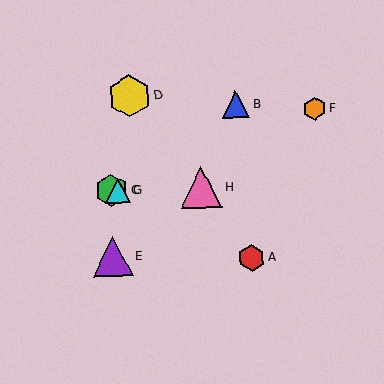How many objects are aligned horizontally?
3 objects (C, G, H) are aligned horizontally.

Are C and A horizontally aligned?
No, C is at y≈190 and A is at y≈258.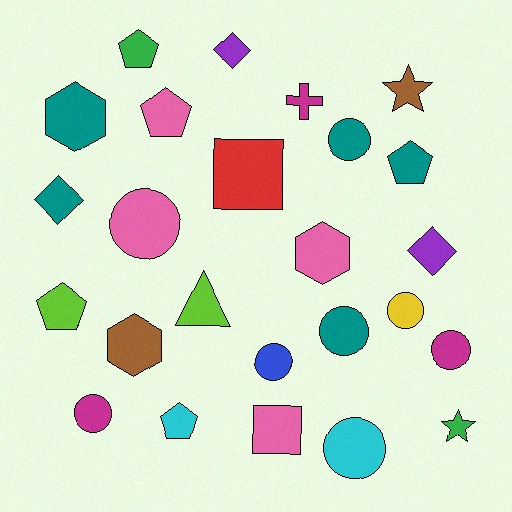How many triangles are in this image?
There is 1 triangle.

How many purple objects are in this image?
There are 2 purple objects.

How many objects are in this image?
There are 25 objects.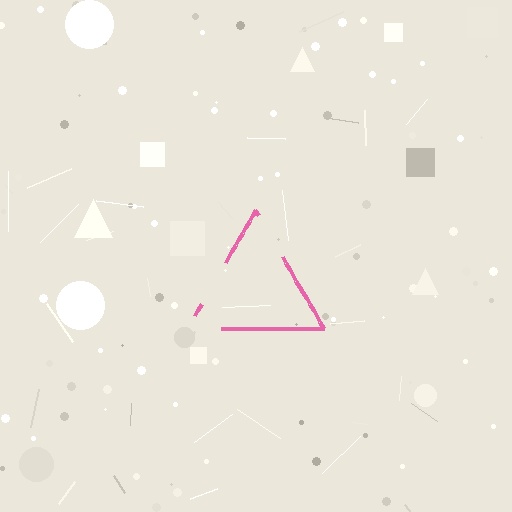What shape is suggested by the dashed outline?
The dashed outline suggests a triangle.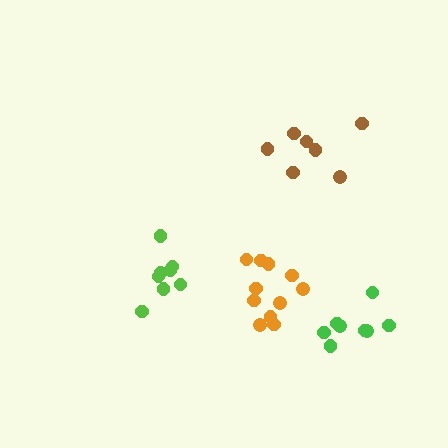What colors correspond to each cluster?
The clusters are colored: orange, lime, brown, green.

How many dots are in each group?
Group 1: 11 dots, Group 2: 8 dots, Group 3: 7 dots, Group 4: 8 dots (34 total).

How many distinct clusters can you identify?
There are 4 distinct clusters.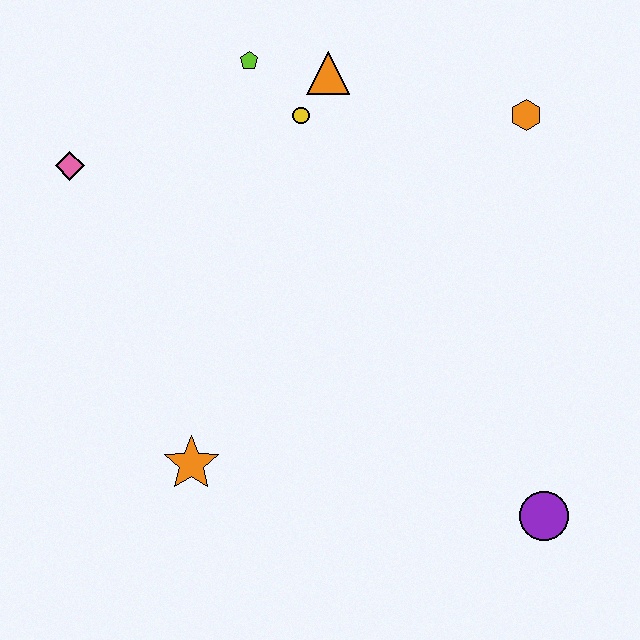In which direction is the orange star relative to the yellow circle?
The orange star is below the yellow circle.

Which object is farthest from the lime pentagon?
The purple circle is farthest from the lime pentagon.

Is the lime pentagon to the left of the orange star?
No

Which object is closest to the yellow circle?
The orange triangle is closest to the yellow circle.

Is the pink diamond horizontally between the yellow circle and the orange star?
No